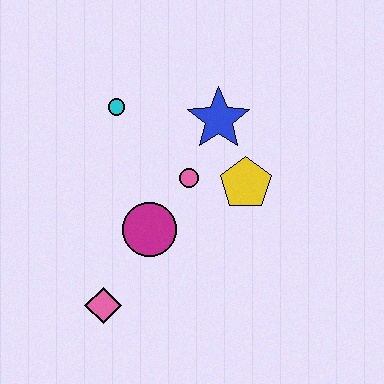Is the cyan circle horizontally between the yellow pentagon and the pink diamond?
Yes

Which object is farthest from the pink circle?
The pink diamond is farthest from the pink circle.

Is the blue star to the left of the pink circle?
No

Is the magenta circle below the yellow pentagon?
Yes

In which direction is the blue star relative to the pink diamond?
The blue star is above the pink diamond.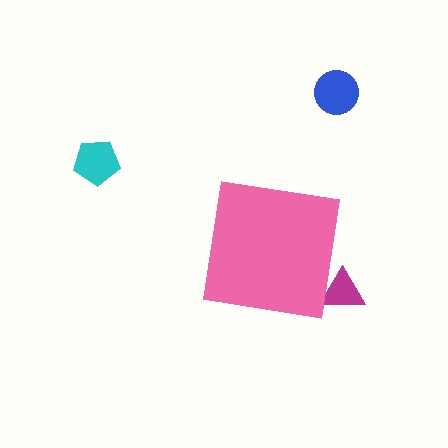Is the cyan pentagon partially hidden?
No, the cyan pentagon is fully visible.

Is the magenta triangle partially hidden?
Yes, the magenta triangle is partially hidden behind the pink square.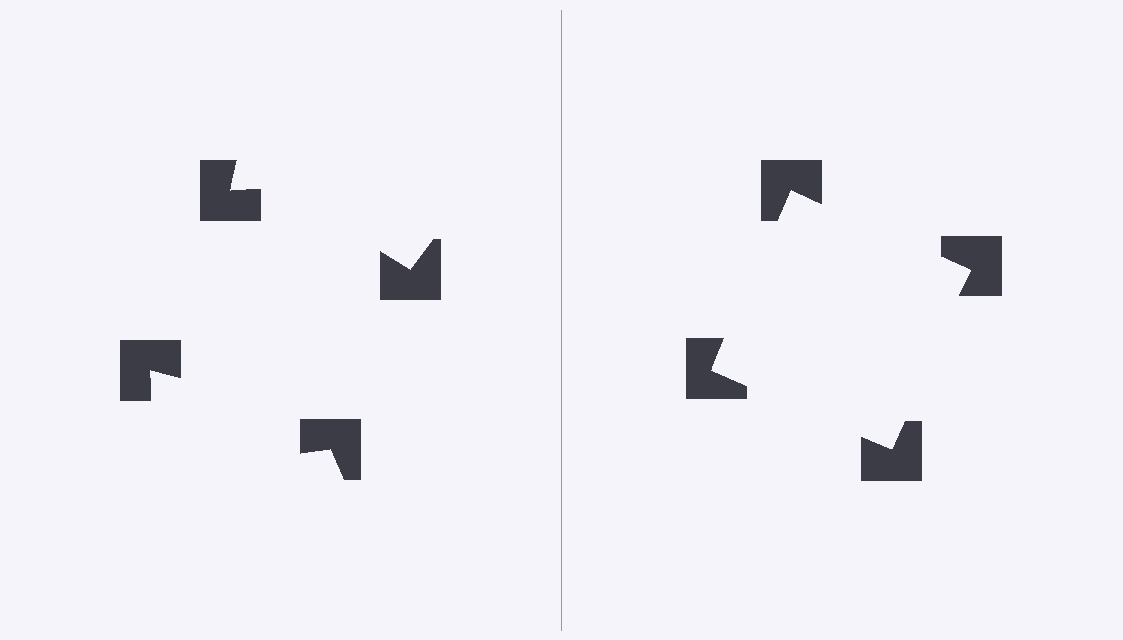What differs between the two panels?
The notched squares are positioned identically on both sides; only the wedge orientations differ. On the right they align to a square; on the left they are misaligned.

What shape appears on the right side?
An illusory square.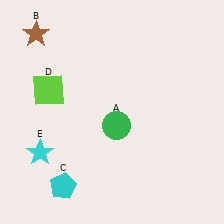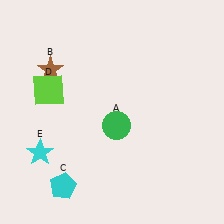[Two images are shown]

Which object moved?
The brown star (B) moved down.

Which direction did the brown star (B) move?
The brown star (B) moved down.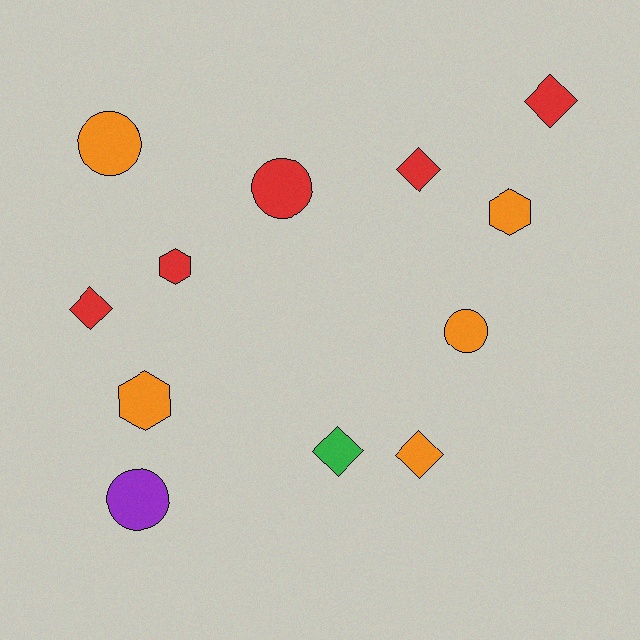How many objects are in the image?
There are 12 objects.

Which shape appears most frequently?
Diamond, with 5 objects.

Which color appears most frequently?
Orange, with 5 objects.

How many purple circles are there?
There is 1 purple circle.